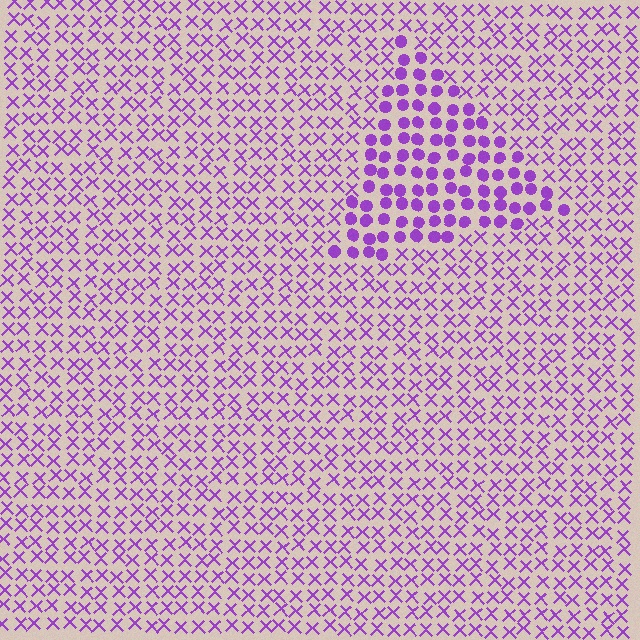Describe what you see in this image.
The image is filled with small purple elements arranged in a uniform grid. A triangle-shaped region contains circles, while the surrounding area contains X marks. The boundary is defined purely by the change in element shape.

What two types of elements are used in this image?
The image uses circles inside the triangle region and X marks outside it.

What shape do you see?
I see a triangle.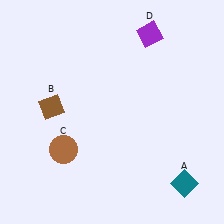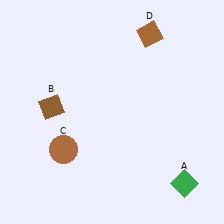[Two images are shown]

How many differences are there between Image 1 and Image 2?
There are 2 differences between the two images.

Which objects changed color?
A changed from teal to green. D changed from purple to brown.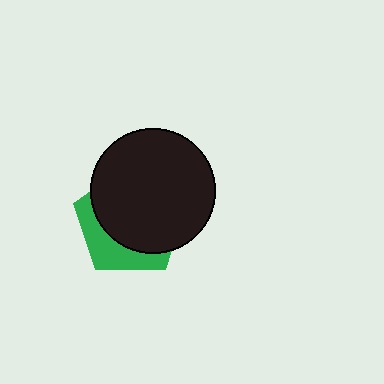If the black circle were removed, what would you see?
You would see the complete green pentagon.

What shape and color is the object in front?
The object in front is a black circle.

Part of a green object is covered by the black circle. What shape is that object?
It is a pentagon.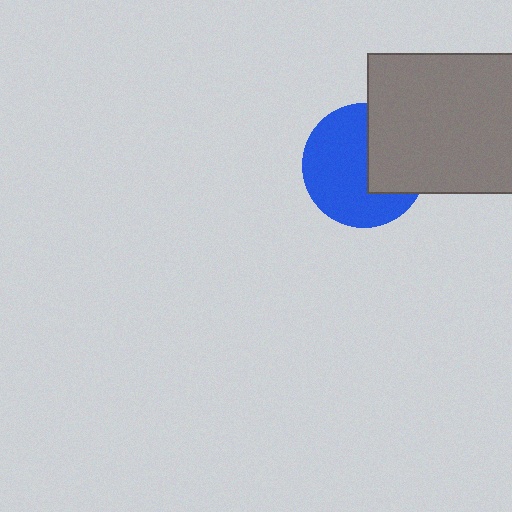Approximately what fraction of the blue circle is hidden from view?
Roughly 36% of the blue circle is hidden behind the gray rectangle.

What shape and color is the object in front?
The object in front is a gray rectangle.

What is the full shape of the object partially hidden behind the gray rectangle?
The partially hidden object is a blue circle.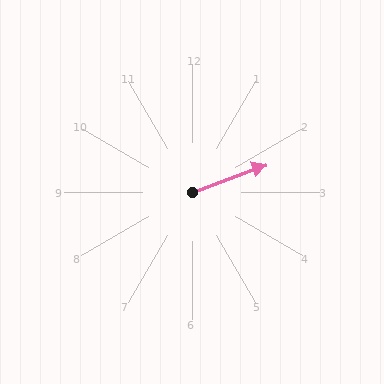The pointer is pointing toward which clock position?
Roughly 2 o'clock.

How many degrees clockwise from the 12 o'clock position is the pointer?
Approximately 69 degrees.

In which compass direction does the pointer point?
East.